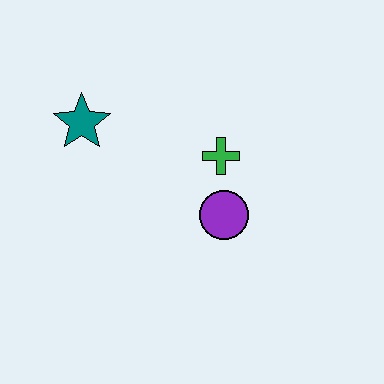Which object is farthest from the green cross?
The teal star is farthest from the green cross.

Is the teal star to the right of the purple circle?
No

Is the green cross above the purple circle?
Yes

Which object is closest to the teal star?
The green cross is closest to the teal star.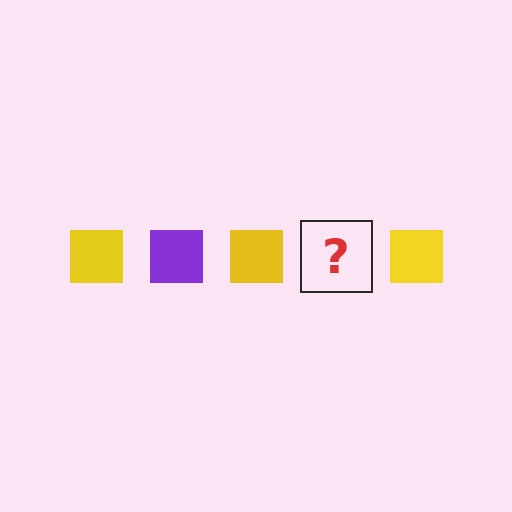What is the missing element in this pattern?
The missing element is a purple square.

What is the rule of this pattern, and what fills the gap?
The rule is that the pattern cycles through yellow, purple squares. The gap should be filled with a purple square.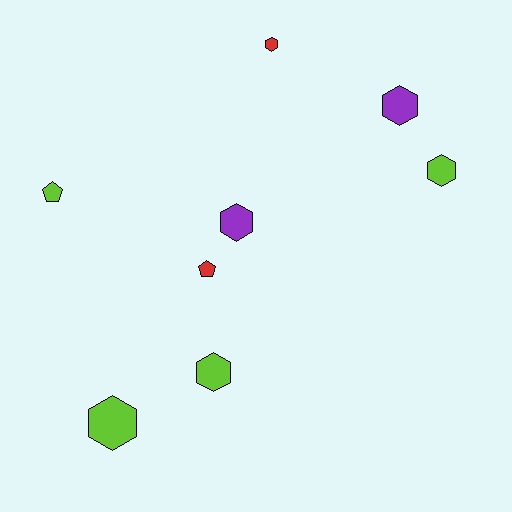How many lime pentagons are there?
There is 1 lime pentagon.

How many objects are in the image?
There are 8 objects.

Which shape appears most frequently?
Hexagon, with 6 objects.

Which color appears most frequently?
Lime, with 4 objects.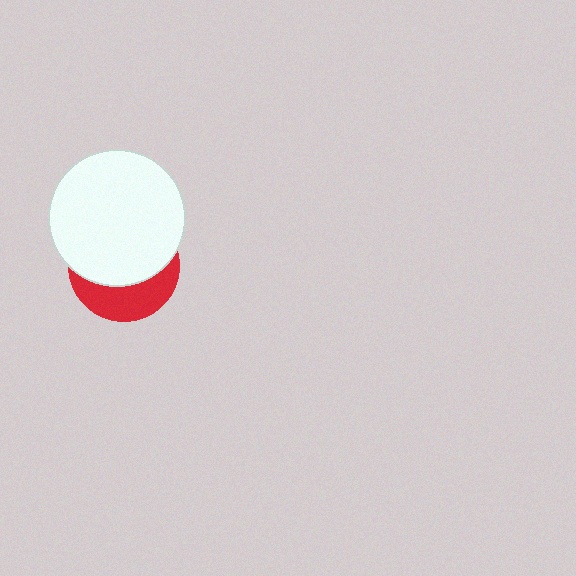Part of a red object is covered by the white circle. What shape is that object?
It is a circle.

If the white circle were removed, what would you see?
You would see the complete red circle.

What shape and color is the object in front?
The object in front is a white circle.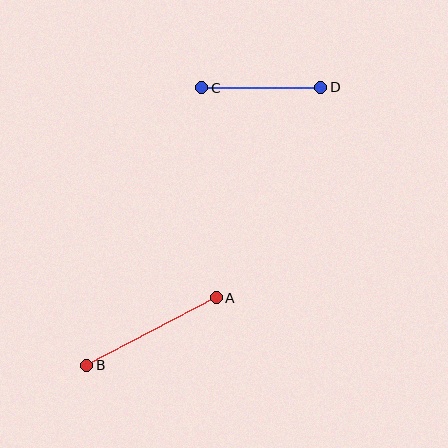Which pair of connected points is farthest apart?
Points A and B are farthest apart.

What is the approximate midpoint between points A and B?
The midpoint is at approximately (152, 331) pixels.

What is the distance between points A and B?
The distance is approximately 146 pixels.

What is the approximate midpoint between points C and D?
The midpoint is at approximately (261, 87) pixels.